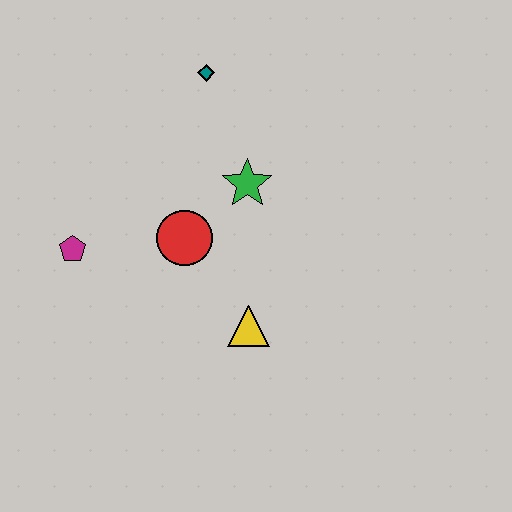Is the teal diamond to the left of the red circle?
No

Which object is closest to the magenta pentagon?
The red circle is closest to the magenta pentagon.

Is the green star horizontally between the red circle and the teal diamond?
No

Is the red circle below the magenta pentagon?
No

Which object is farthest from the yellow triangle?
The teal diamond is farthest from the yellow triangle.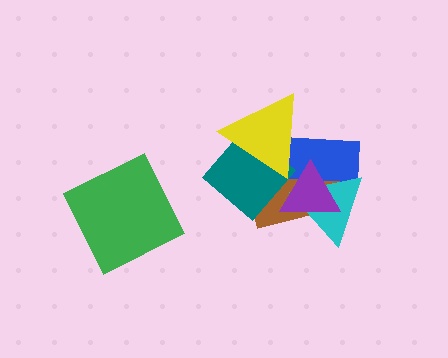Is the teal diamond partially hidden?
Yes, it is partially covered by another shape.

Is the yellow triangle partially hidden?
Yes, it is partially covered by another shape.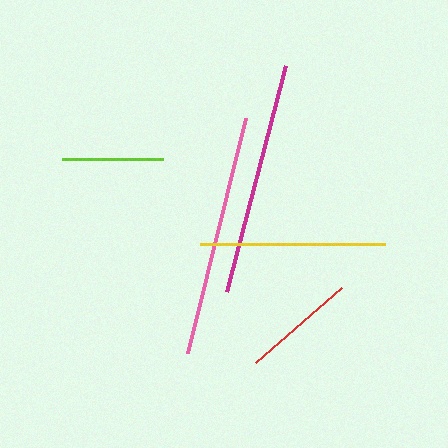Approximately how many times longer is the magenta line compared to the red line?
The magenta line is approximately 2.0 times the length of the red line.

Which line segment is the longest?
The pink line is the longest at approximately 242 pixels.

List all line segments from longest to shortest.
From longest to shortest: pink, magenta, yellow, red, lime.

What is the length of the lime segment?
The lime segment is approximately 101 pixels long.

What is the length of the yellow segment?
The yellow segment is approximately 185 pixels long.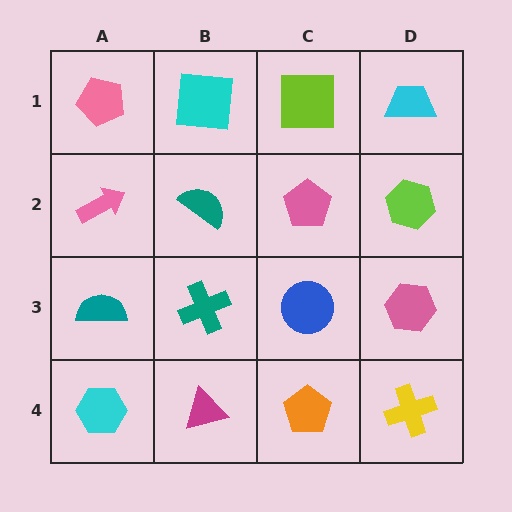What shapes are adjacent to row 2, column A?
A pink pentagon (row 1, column A), a teal semicircle (row 3, column A), a teal semicircle (row 2, column B).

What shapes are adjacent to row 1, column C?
A pink pentagon (row 2, column C), a cyan square (row 1, column B), a cyan trapezoid (row 1, column D).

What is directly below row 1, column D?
A lime hexagon.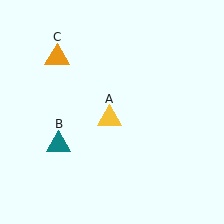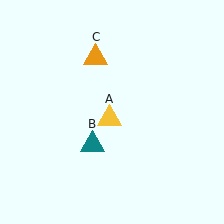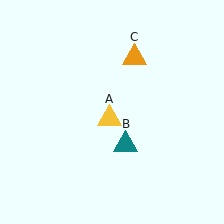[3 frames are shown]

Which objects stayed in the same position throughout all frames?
Yellow triangle (object A) remained stationary.